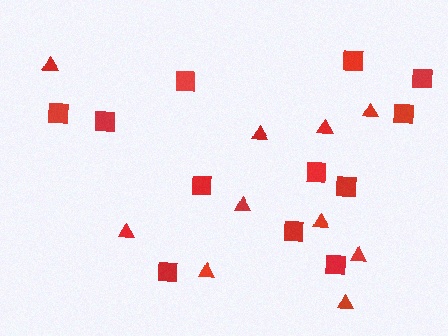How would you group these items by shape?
There are 2 groups: one group of squares (12) and one group of triangles (10).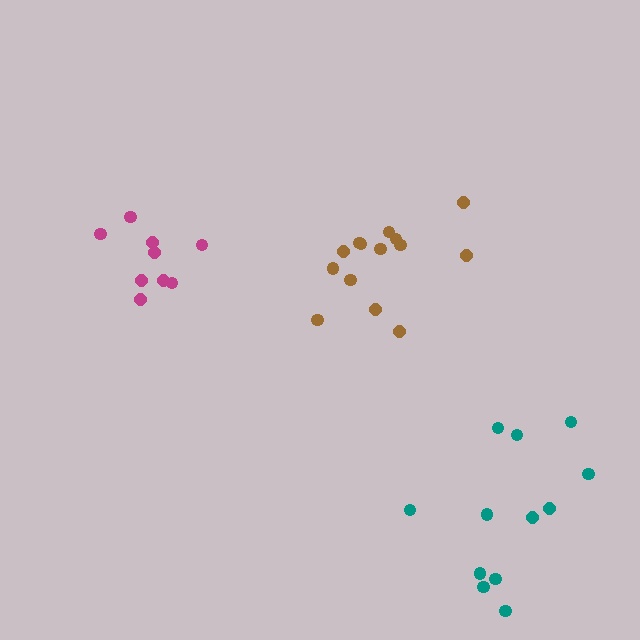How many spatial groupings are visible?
There are 3 spatial groupings.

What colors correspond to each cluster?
The clusters are colored: brown, magenta, teal.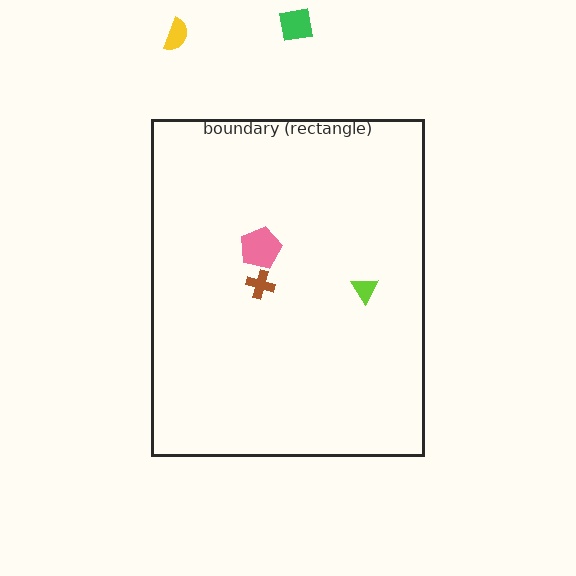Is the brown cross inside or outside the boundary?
Inside.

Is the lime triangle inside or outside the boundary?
Inside.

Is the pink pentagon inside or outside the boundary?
Inside.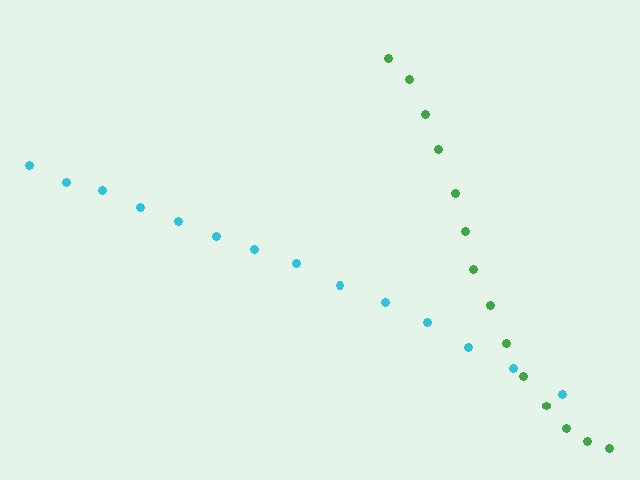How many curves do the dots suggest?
There are 2 distinct paths.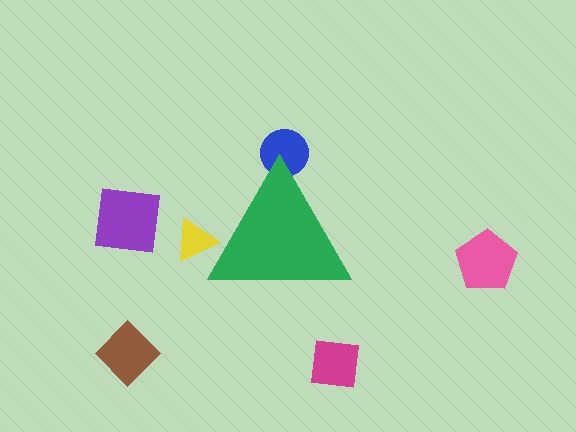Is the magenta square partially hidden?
No, the magenta square is fully visible.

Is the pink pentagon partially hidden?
No, the pink pentagon is fully visible.